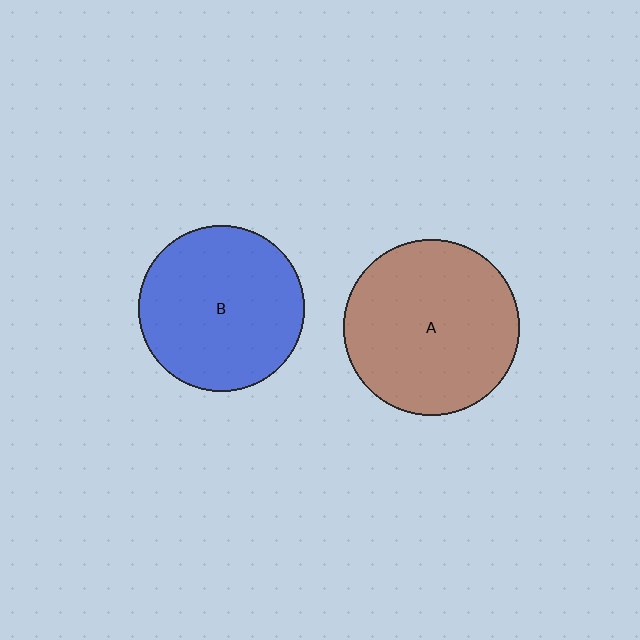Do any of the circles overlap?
No, none of the circles overlap.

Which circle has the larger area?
Circle A (brown).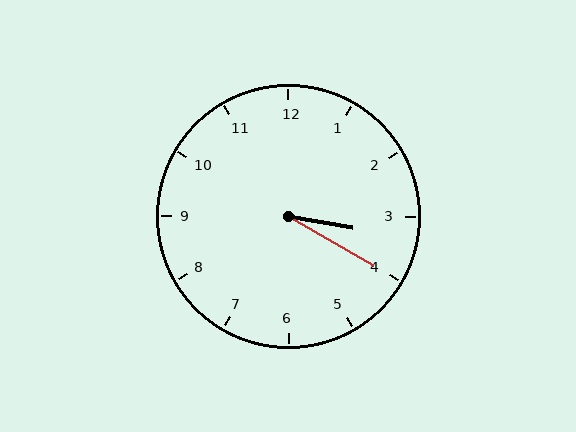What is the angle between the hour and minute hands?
Approximately 20 degrees.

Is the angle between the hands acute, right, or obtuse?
It is acute.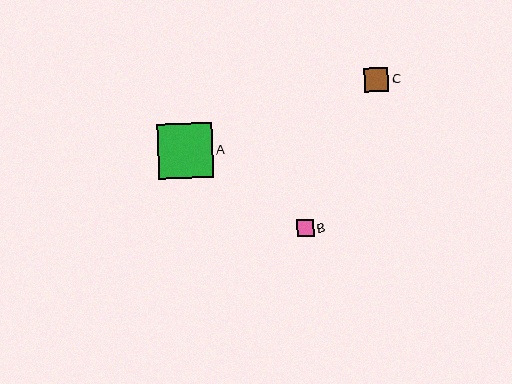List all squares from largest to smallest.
From largest to smallest: A, C, B.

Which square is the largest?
Square A is the largest with a size of approximately 56 pixels.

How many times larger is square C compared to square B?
Square C is approximately 1.4 times the size of square B.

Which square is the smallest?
Square B is the smallest with a size of approximately 17 pixels.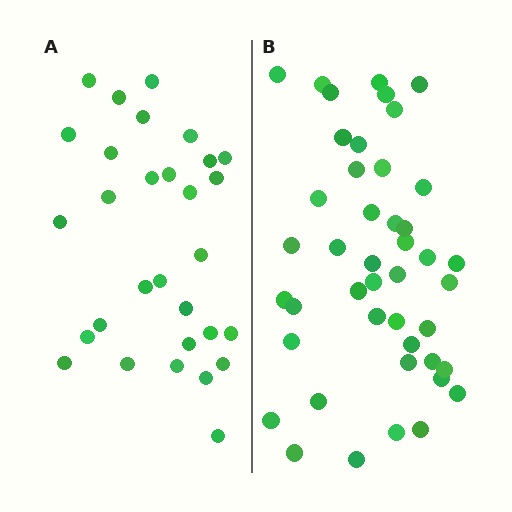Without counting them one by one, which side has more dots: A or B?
Region B (the right region) has more dots.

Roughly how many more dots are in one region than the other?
Region B has approximately 15 more dots than region A.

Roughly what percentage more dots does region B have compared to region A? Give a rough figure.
About 45% more.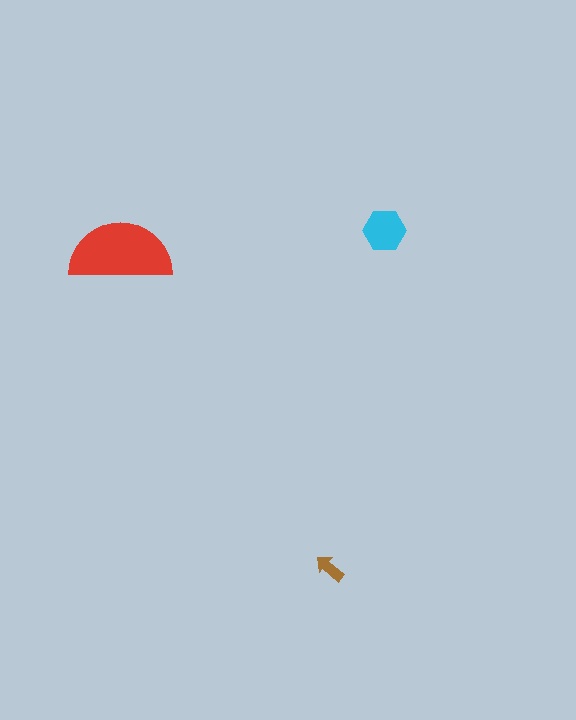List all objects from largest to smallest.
The red semicircle, the cyan hexagon, the brown arrow.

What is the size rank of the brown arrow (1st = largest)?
3rd.